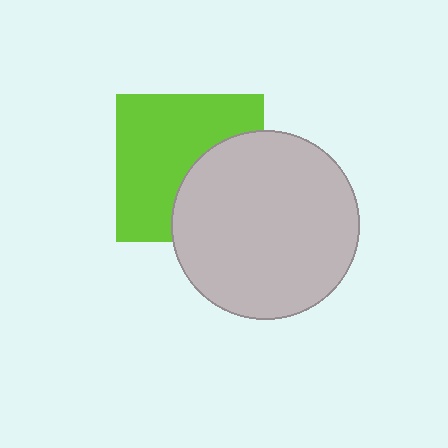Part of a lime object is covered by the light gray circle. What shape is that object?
It is a square.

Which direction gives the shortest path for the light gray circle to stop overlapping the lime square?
Moving right gives the shortest separation.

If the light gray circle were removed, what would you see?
You would see the complete lime square.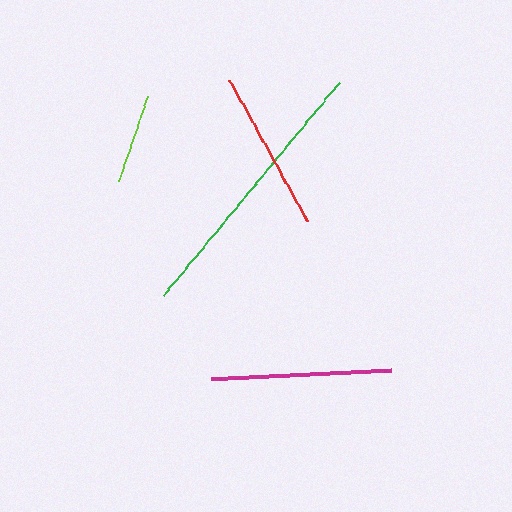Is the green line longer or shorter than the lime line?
The green line is longer than the lime line.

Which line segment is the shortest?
The lime line is the shortest at approximately 89 pixels.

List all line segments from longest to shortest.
From longest to shortest: green, magenta, red, lime.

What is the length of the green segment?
The green segment is approximately 276 pixels long.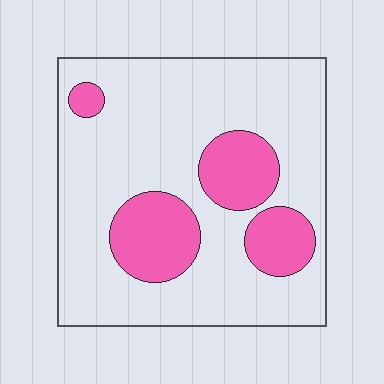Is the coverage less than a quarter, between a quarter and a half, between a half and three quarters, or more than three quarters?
Less than a quarter.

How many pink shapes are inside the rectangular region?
4.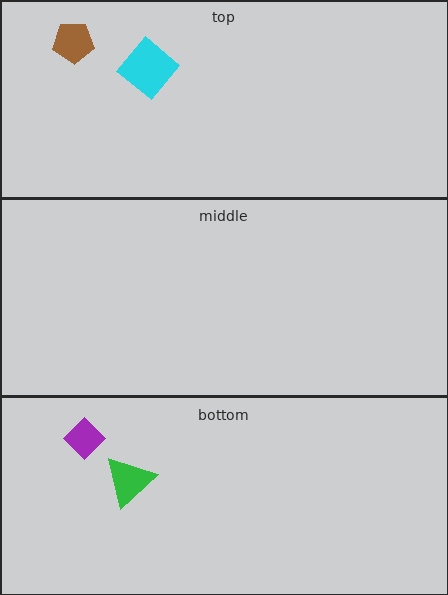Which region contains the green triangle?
The bottom region.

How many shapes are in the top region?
2.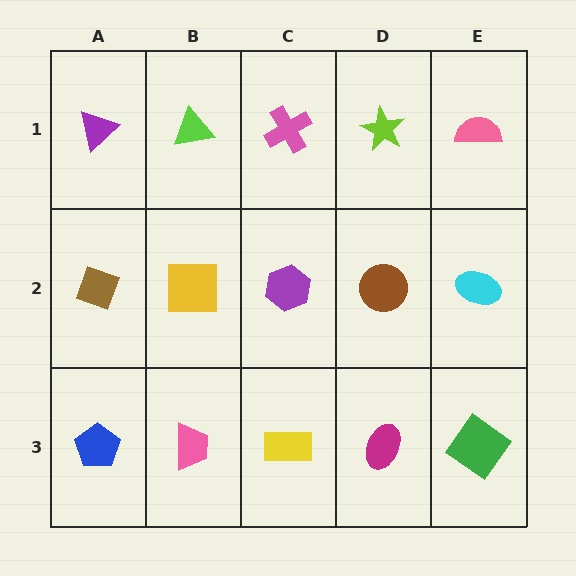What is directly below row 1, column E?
A cyan ellipse.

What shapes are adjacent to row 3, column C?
A purple hexagon (row 2, column C), a pink trapezoid (row 3, column B), a magenta ellipse (row 3, column D).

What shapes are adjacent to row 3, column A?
A brown diamond (row 2, column A), a pink trapezoid (row 3, column B).